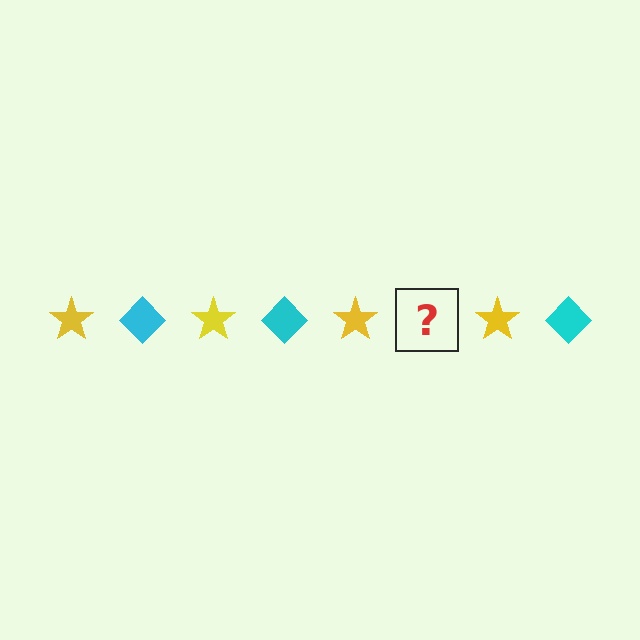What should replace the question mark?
The question mark should be replaced with a cyan diamond.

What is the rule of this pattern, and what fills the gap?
The rule is that the pattern alternates between yellow star and cyan diamond. The gap should be filled with a cyan diamond.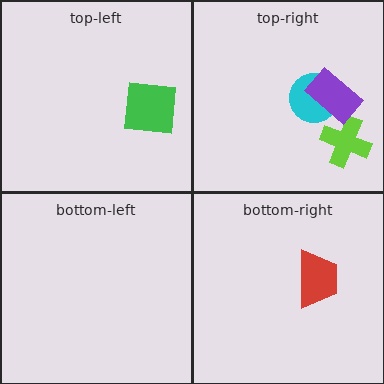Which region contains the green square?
The top-left region.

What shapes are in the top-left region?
The green square.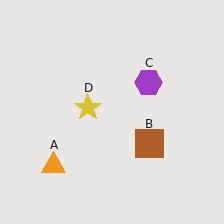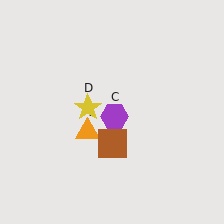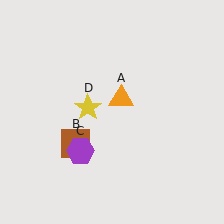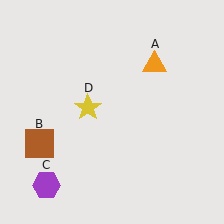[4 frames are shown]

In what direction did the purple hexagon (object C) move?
The purple hexagon (object C) moved down and to the left.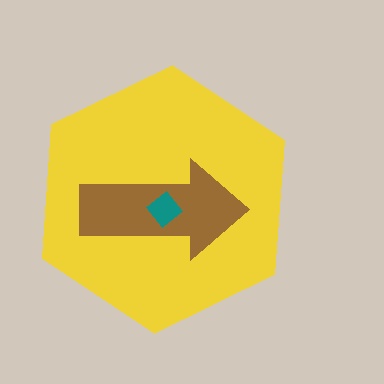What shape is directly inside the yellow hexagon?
The brown arrow.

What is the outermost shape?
The yellow hexagon.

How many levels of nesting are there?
3.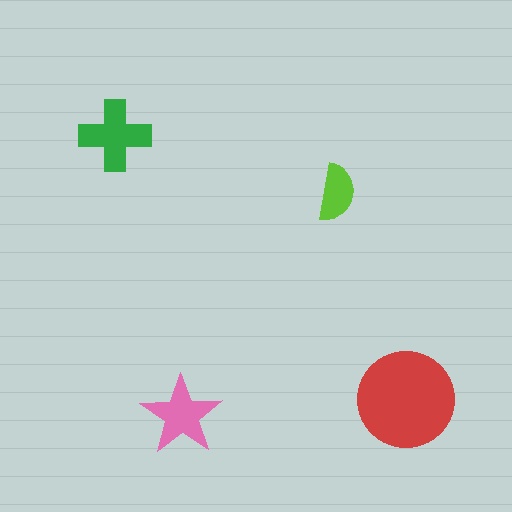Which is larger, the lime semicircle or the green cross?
The green cross.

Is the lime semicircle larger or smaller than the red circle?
Smaller.